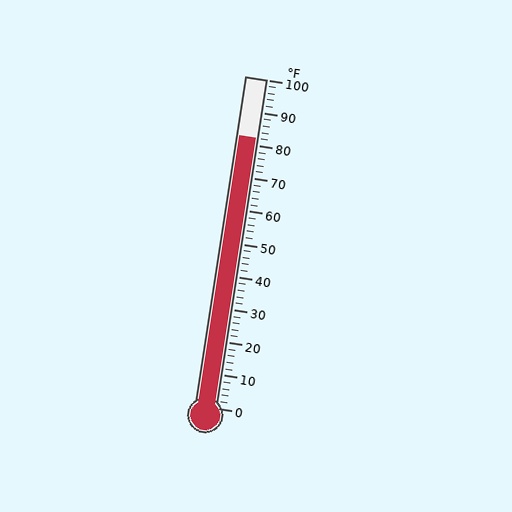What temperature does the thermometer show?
The thermometer shows approximately 82°F.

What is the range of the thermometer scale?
The thermometer scale ranges from 0°F to 100°F.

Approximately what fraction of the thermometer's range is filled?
The thermometer is filled to approximately 80% of its range.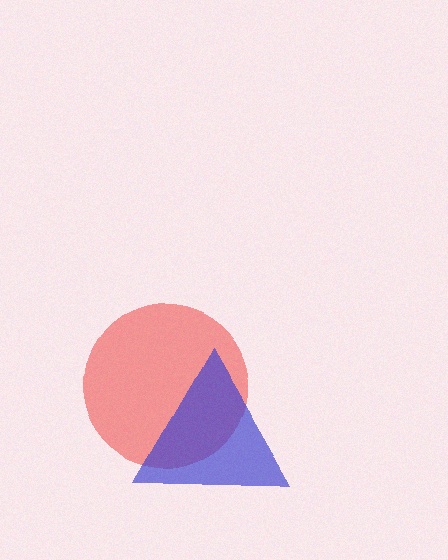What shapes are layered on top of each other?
The layered shapes are: a red circle, a blue triangle.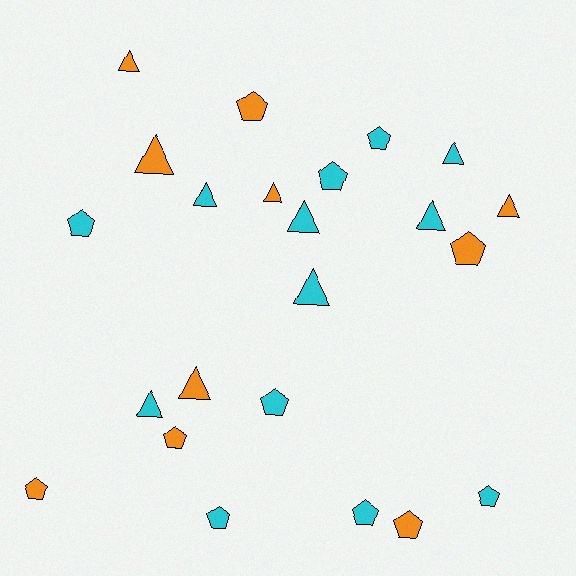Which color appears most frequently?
Cyan, with 13 objects.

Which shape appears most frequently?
Pentagon, with 12 objects.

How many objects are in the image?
There are 23 objects.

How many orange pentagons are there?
There are 5 orange pentagons.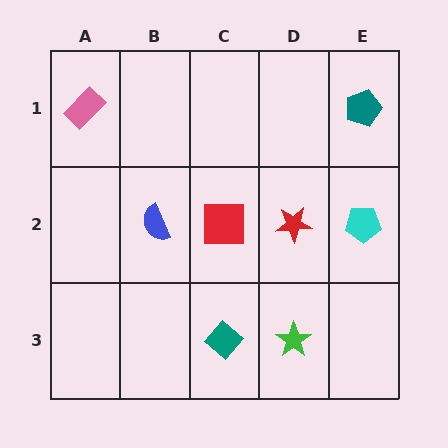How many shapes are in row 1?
2 shapes.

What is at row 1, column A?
A pink rectangle.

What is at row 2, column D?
A red star.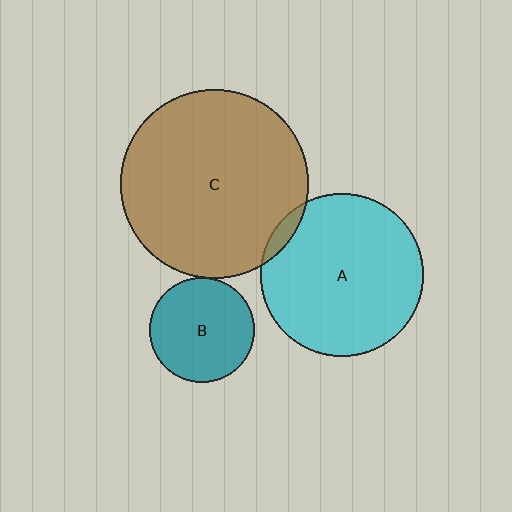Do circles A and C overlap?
Yes.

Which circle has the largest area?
Circle C (brown).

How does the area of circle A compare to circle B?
Approximately 2.4 times.